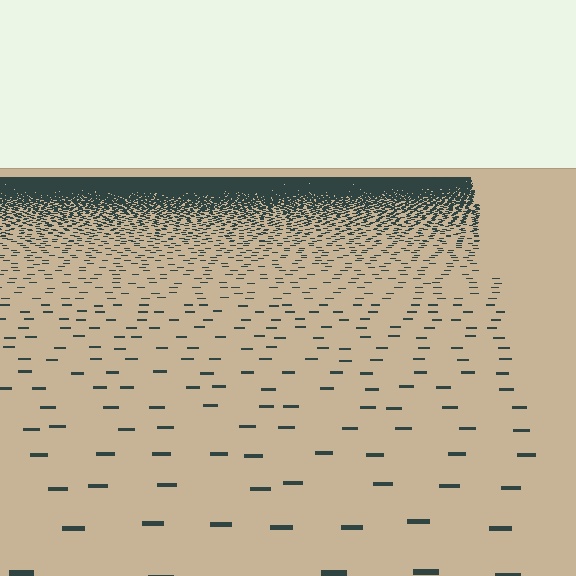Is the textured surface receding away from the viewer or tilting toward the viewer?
The surface is receding away from the viewer. Texture elements get smaller and denser toward the top.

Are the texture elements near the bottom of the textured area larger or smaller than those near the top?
Larger. Near the bottom, elements are closer to the viewer and appear at a bigger on-screen size.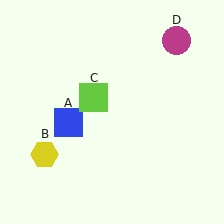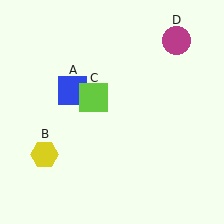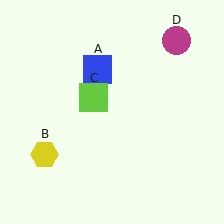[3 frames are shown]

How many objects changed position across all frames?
1 object changed position: blue square (object A).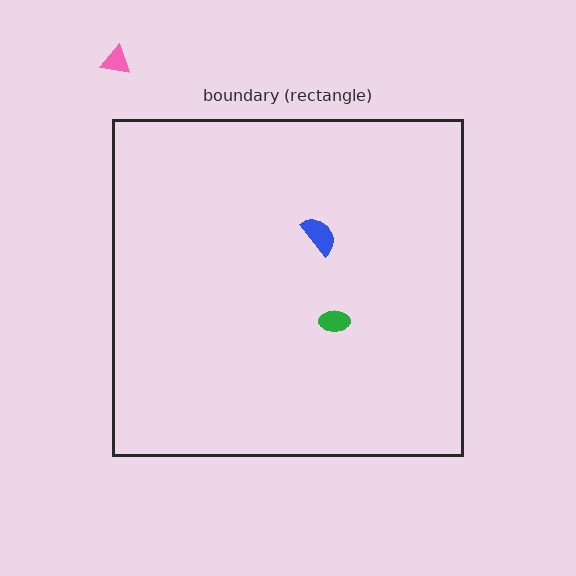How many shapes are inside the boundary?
2 inside, 1 outside.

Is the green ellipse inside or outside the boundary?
Inside.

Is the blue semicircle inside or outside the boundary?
Inside.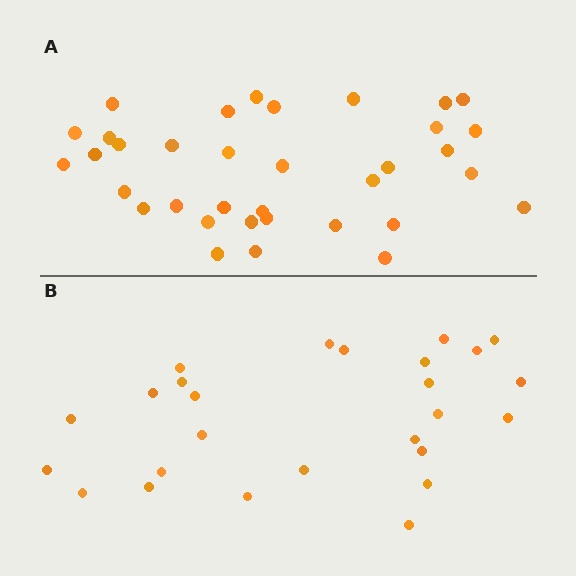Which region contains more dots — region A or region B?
Region A (the top region) has more dots.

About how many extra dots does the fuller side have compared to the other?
Region A has roughly 8 or so more dots than region B.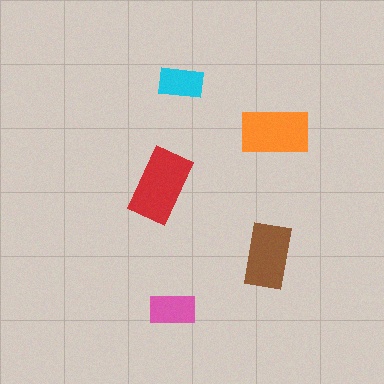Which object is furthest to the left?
The red rectangle is leftmost.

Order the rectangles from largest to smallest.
the red one, the orange one, the brown one, the pink one, the cyan one.